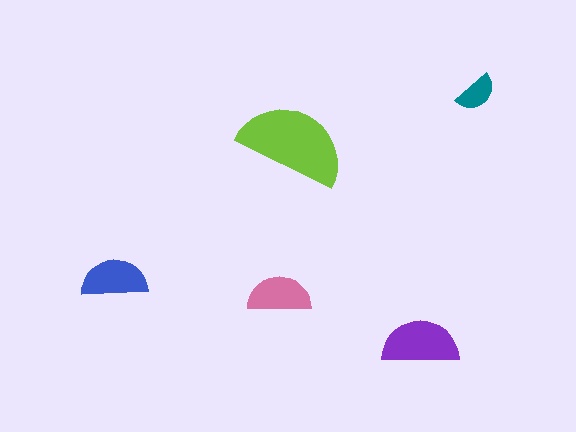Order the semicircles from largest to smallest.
the lime one, the purple one, the blue one, the pink one, the teal one.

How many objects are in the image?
There are 5 objects in the image.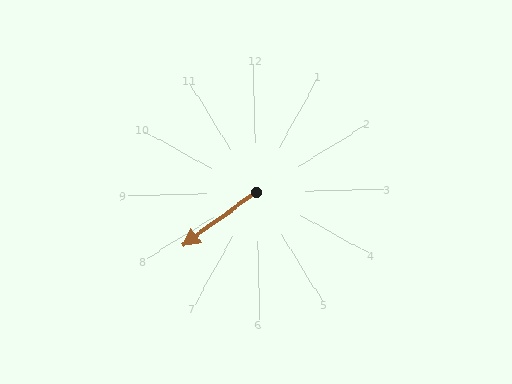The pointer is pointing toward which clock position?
Roughly 8 o'clock.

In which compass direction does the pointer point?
Southwest.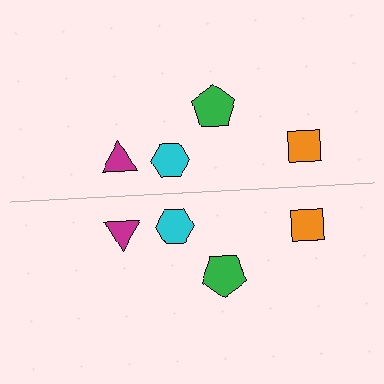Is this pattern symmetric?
Yes, this pattern has bilateral (reflection) symmetry.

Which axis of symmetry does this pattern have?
The pattern has a horizontal axis of symmetry running through the center of the image.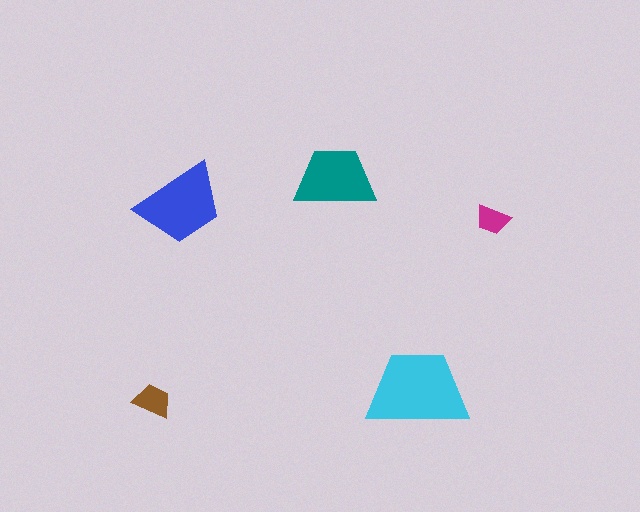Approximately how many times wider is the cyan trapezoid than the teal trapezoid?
About 1.5 times wider.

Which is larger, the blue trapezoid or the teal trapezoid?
The blue one.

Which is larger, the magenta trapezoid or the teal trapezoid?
The teal one.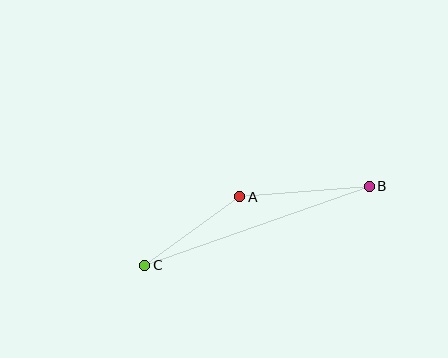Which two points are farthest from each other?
Points B and C are farthest from each other.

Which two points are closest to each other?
Points A and C are closest to each other.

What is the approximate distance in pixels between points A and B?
The distance between A and B is approximately 130 pixels.